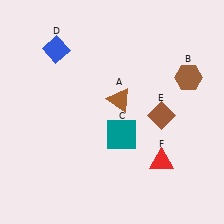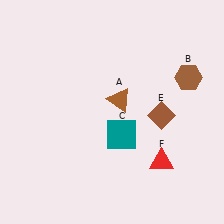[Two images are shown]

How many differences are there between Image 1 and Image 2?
There is 1 difference between the two images.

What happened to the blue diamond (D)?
The blue diamond (D) was removed in Image 2. It was in the top-left area of Image 1.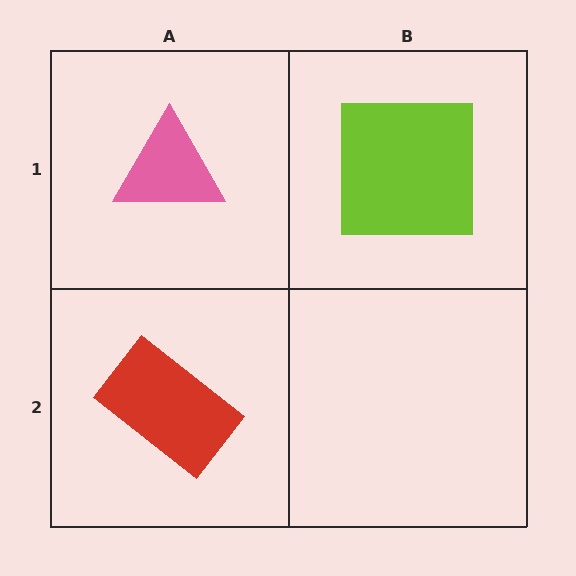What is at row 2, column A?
A red rectangle.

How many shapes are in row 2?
1 shape.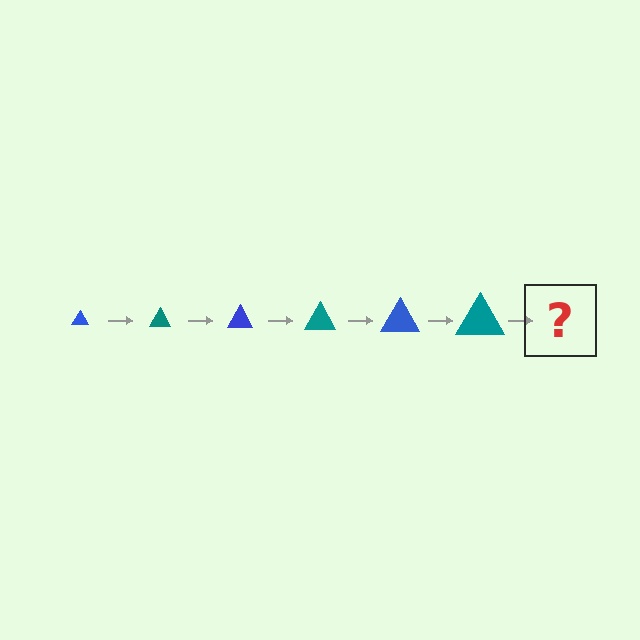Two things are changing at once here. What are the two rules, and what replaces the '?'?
The two rules are that the triangle grows larger each step and the color cycles through blue and teal. The '?' should be a blue triangle, larger than the previous one.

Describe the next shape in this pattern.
It should be a blue triangle, larger than the previous one.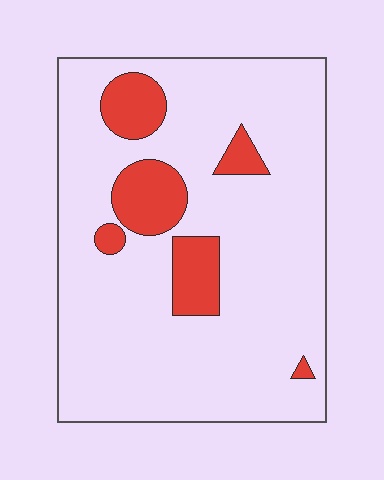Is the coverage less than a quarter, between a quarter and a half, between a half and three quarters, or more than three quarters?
Less than a quarter.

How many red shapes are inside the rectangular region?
6.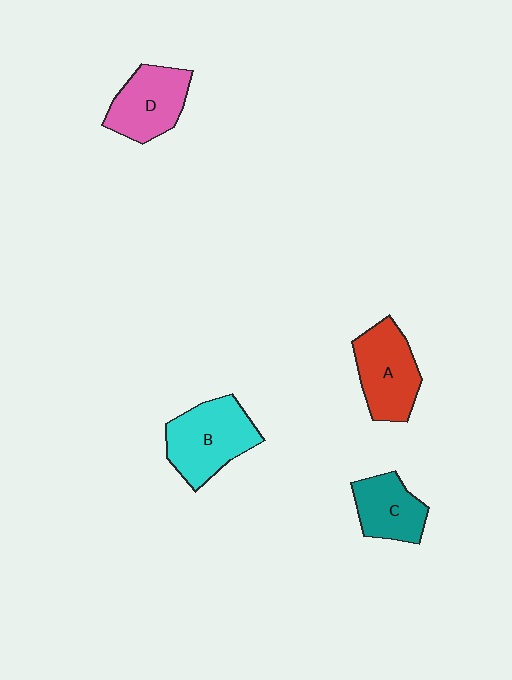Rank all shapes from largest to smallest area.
From largest to smallest: B (cyan), A (red), D (pink), C (teal).